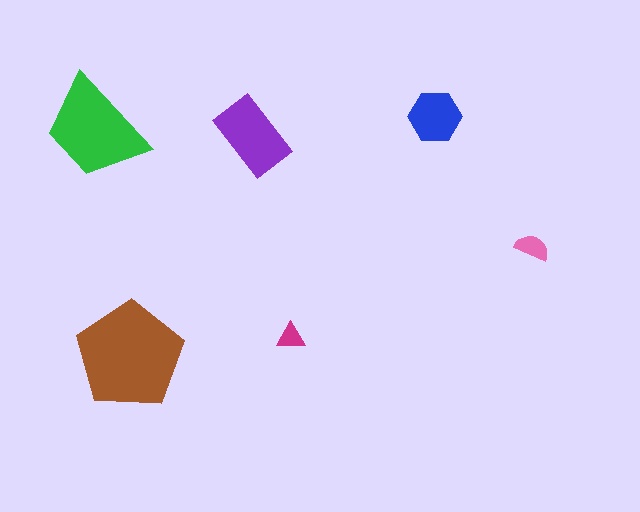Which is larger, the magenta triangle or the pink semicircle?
The pink semicircle.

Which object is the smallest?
The magenta triangle.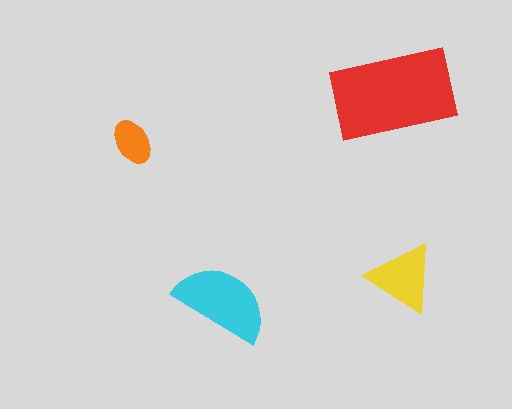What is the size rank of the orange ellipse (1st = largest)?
4th.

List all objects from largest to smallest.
The red rectangle, the cyan semicircle, the yellow triangle, the orange ellipse.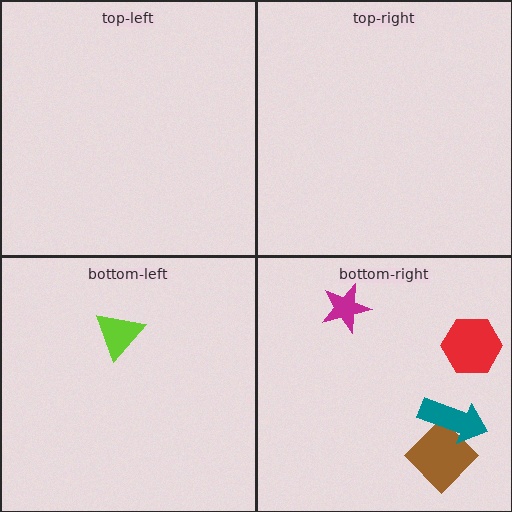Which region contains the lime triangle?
The bottom-left region.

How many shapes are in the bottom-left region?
1.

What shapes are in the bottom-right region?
The magenta star, the red hexagon, the brown diamond, the teal arrow.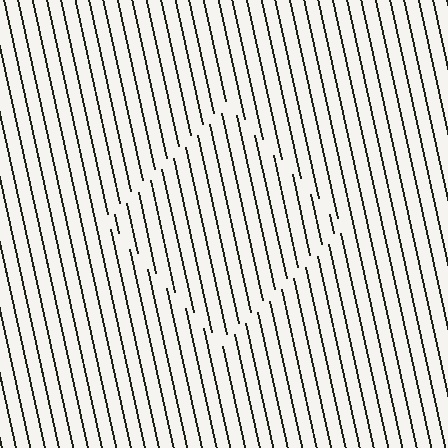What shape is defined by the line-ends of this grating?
An illusory square. The interior of the shape contains the same grating, shifted by half a period — the contour is defined by the phase discontinuity where line-ends from the inner and outer gratings abut.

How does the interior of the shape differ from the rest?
The interior of the shape contains the same grating, shifted by half a period — the contour is defined by the phase discontinuity where line-ends from the inner and outer gratings abut.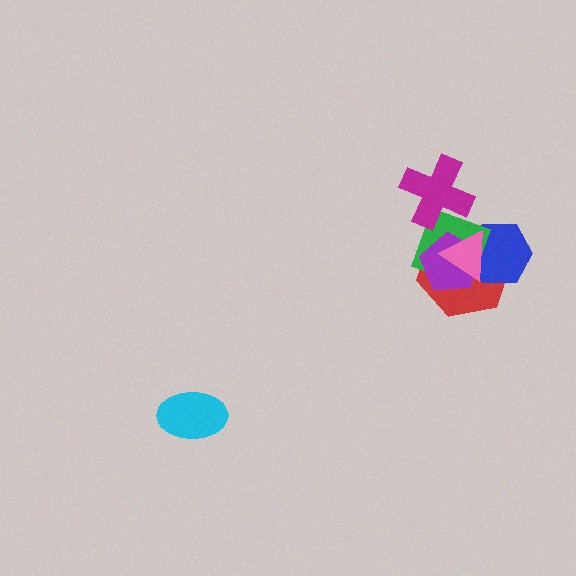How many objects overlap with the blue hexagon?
4 objects overlap with the blue hexagon.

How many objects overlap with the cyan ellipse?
0 objects overlap with the cyan ellipse.